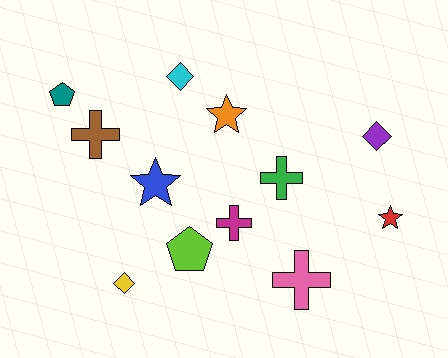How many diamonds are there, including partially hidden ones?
There are 3 diamonds.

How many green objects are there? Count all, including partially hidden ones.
There is 1 green object.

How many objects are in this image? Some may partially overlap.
There are 12 objects.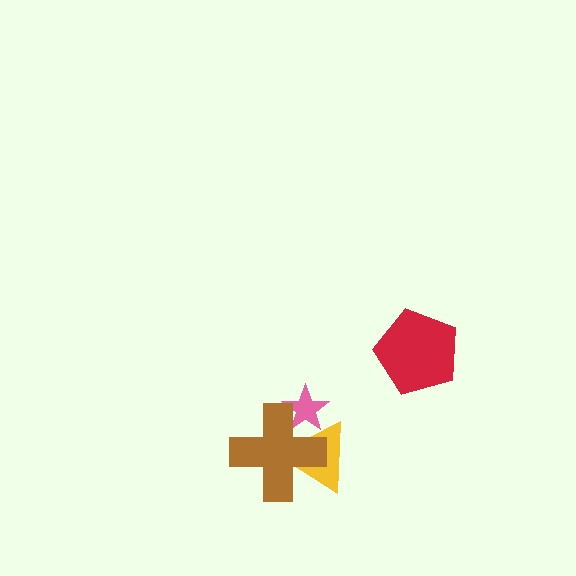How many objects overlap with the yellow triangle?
2 objects overlap with the yellow triangle.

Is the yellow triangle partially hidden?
Yes, it is partially covered by another shape.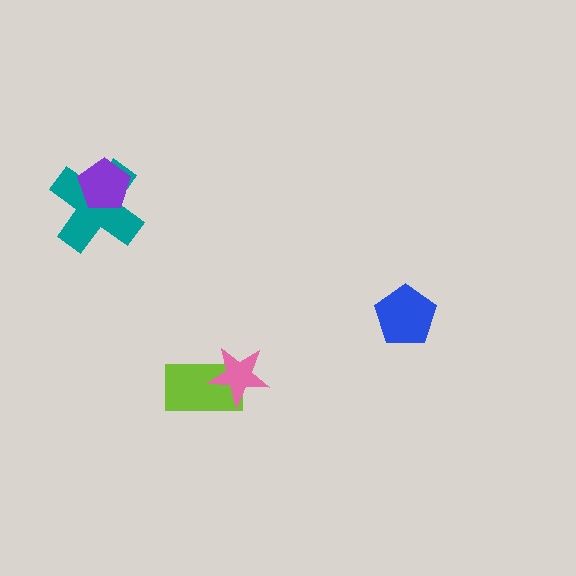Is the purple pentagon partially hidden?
No, no other shape covers it.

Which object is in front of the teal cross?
The purple pentagon is in front of the teal cross.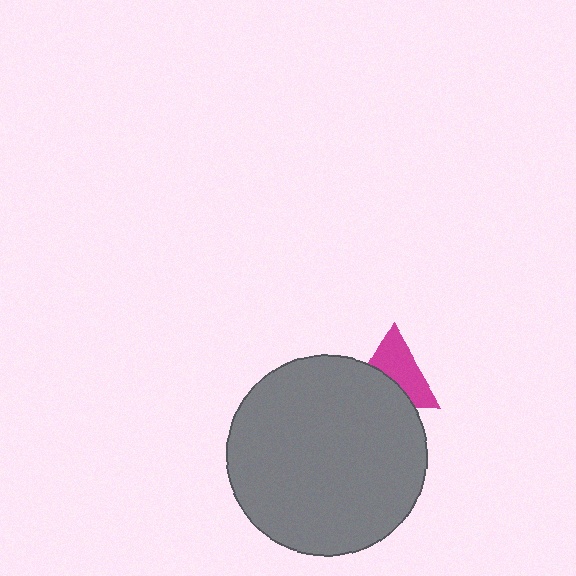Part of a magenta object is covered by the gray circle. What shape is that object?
It is a triangle.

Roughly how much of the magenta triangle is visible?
About half of it is visible (roughly 57%).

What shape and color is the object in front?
The object in front is a gray circle.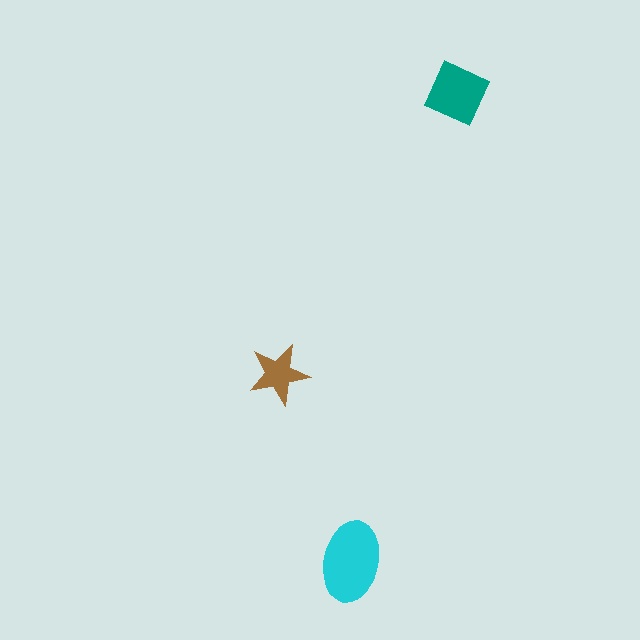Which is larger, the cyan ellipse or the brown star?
The cyan ellipse.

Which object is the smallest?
The brown star.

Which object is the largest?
The cyan ellipse.